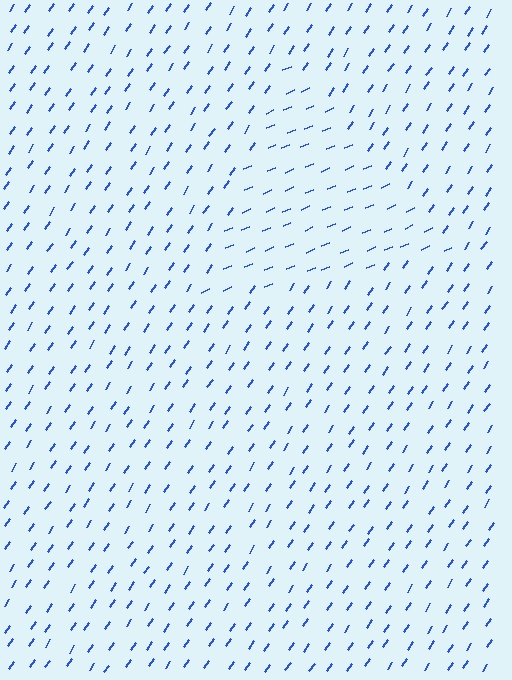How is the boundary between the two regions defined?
The boundary is defined purely by a change in line orientation (approximately 32 degrees difference). All lines are the same color and thickness.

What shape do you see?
I see a triangle.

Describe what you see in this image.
The image is filled with small blue line segments. A triangle region in the image has lines oriented differently from the surrounding lines, creating a visible texture boundary.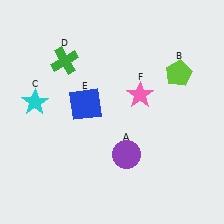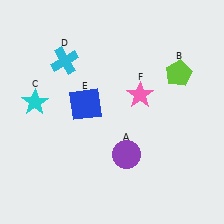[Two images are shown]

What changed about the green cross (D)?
In Image 1, D is green. In Image 2, it changed to cyan.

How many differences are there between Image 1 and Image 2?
There is 1 difference between the two images.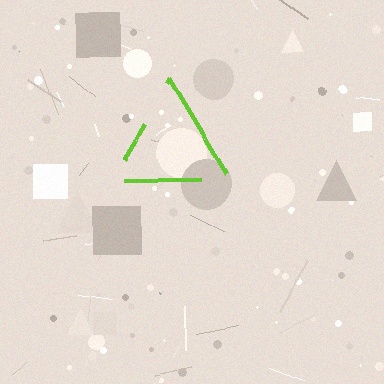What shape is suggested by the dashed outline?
The dashed outline suggests a triangle.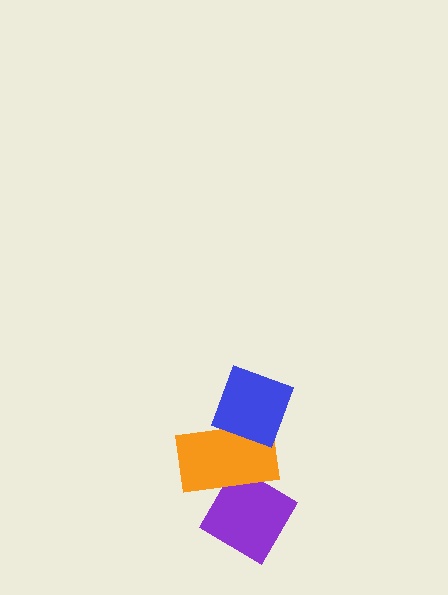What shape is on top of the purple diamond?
The orange rectangle is on top of the purple diamond.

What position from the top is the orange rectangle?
The orange rectangle is 2nd from the top.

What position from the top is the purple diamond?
The purple diamond is 3rd from the top.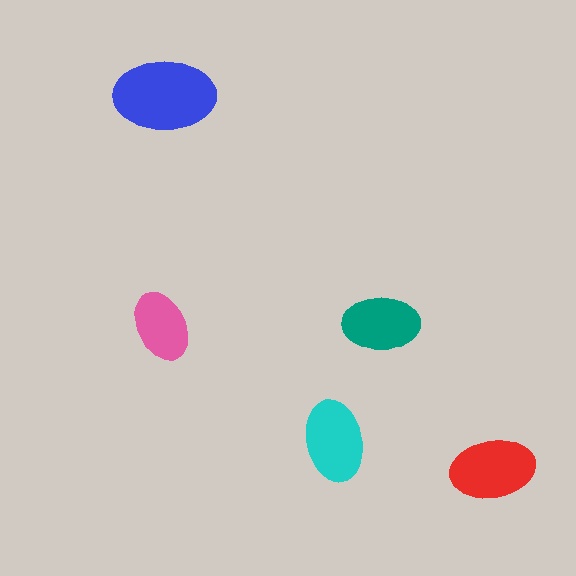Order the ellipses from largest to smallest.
the blue one, the red one, the cyan one, the teal one, the pink one.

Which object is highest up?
The blue ellipse is topmost.